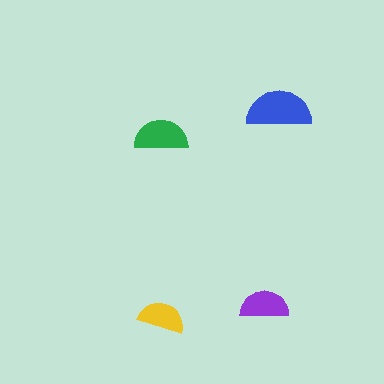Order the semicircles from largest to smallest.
the blue one, the green one, the purple one, the yellow one.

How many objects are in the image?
There are 4 objects in the image.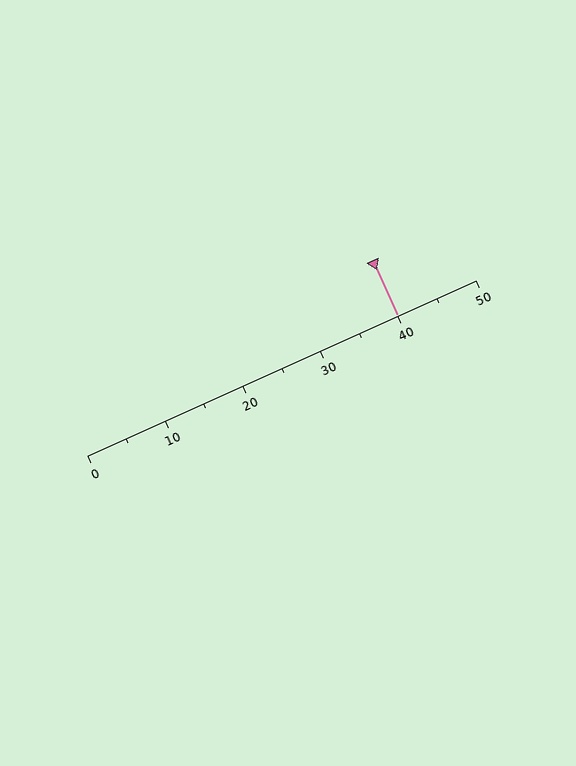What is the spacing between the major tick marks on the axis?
The major ticks are spaced 10 apart.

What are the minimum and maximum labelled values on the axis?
The axis runs from 0 to 50.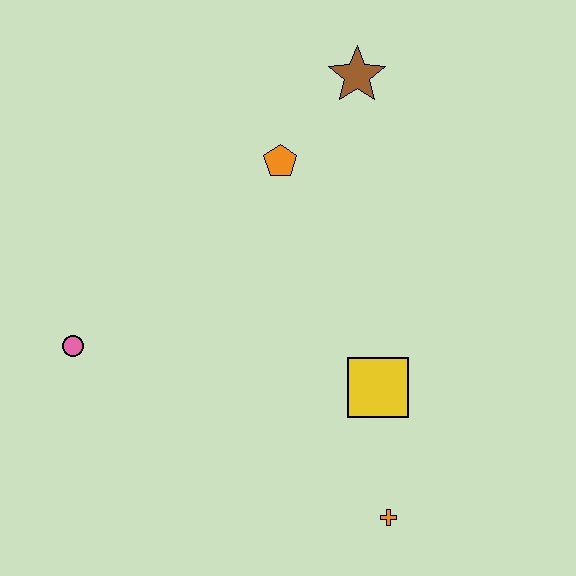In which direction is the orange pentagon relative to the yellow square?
The orange pentagon is above the yellow square.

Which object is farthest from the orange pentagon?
The orange cross is farthest from the orange pentagon.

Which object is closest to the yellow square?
The orange cross is closest to the yellow square.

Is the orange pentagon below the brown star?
Yes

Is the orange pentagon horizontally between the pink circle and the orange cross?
Yes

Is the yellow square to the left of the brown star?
No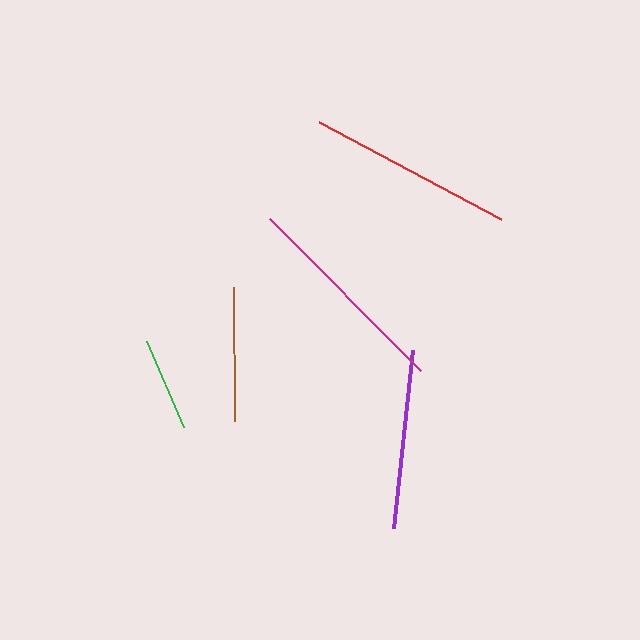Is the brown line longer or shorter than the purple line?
The purple line is longer than the brown line.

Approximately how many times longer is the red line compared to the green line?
The red line is approximately 2.2 times the length of the green line.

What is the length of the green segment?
The green segment is approximately 94 pixels long.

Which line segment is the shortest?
The green line is the shortest at approximately 94 pixels.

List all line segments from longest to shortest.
From longest to shortest: magenta, red, purple, brown, green.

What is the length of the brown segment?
The brown segment is approximately 134 pixels long.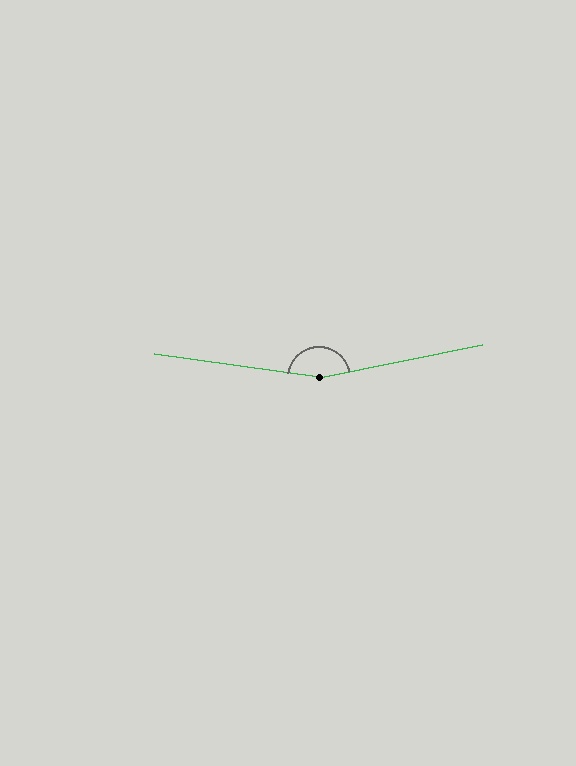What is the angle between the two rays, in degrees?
Approximately 160 degrees.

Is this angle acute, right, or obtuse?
It is obtuse.